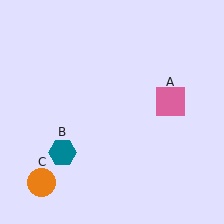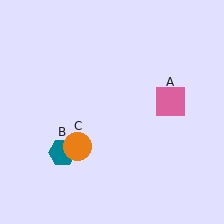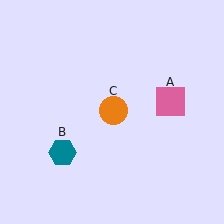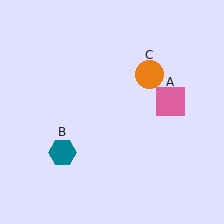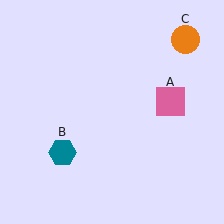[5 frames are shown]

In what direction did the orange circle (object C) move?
The orange circle (object C) moved up and to the right.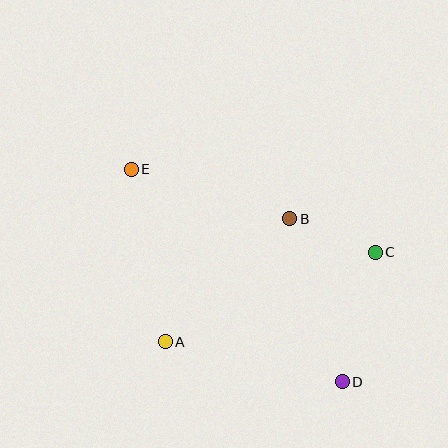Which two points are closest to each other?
Points B and C are closest to each other.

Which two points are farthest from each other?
Points D and E are farthest from each other.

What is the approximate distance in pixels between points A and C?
The distance between A and C is approximately 228 pixels.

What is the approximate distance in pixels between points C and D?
The distance between C and D is approximately 133 pixels.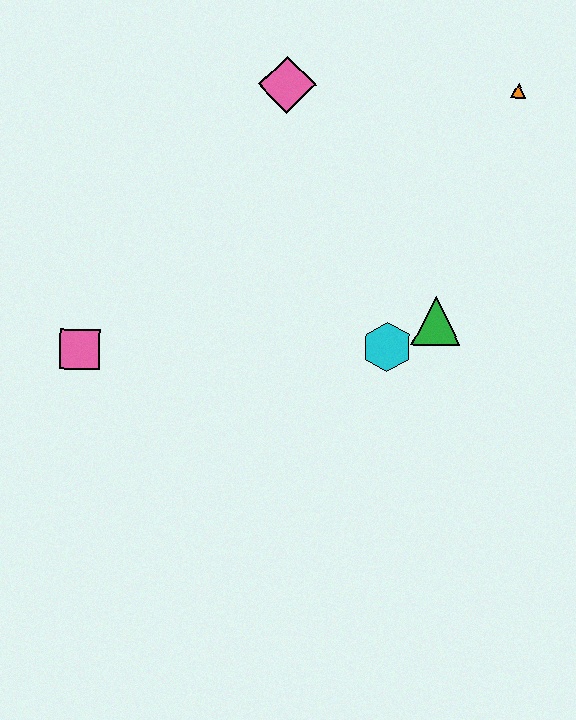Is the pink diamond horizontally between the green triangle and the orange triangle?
No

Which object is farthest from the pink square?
The orange triangle is farthest from the pink square.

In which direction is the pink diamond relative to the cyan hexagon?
The pink diamond is above the cyan hexagon.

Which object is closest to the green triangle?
The cyan hexagon is closest to the green triangle.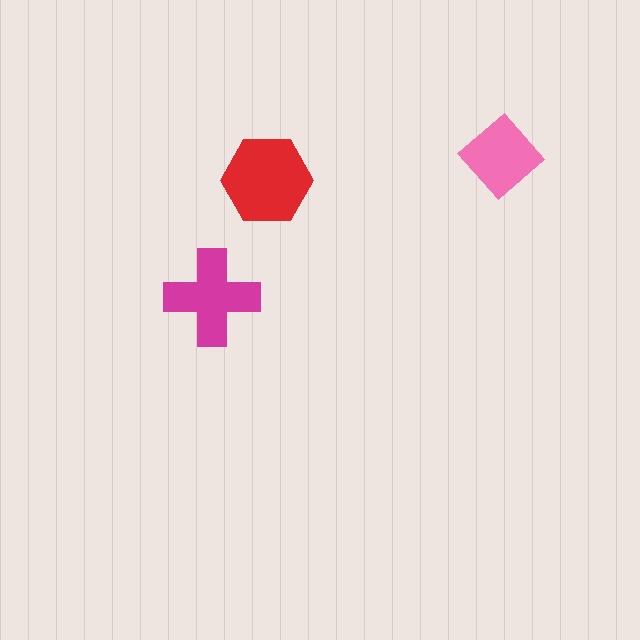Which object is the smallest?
The pink diamond.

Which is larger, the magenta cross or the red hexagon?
The red hexagon.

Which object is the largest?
The red hexagon.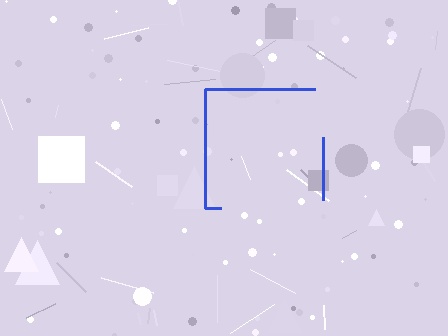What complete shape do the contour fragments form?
The contour fragments form a square.